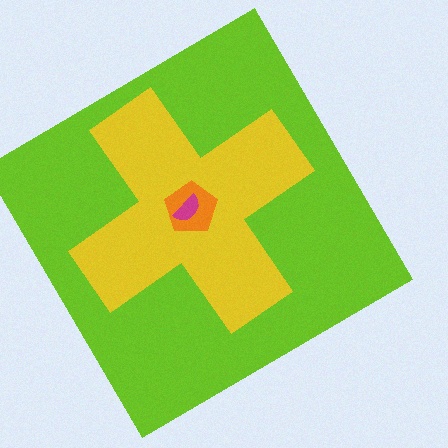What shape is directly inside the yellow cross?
The orange pentagon.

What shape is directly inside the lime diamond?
The yellow cross.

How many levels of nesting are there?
4.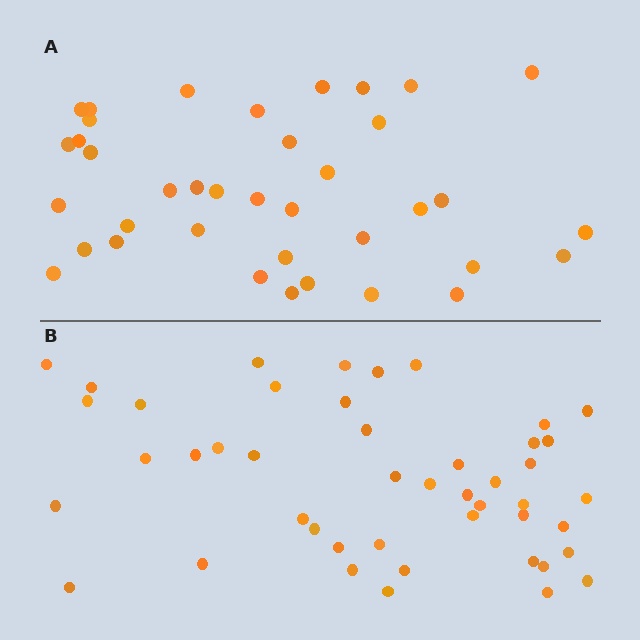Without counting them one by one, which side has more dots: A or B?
Region B (the bottom region) has more dots.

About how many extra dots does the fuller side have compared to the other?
Region B has roughly 8 or so more dots than region A.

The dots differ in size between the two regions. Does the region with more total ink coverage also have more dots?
No. Region A has more total ink coverage because its dots are larger, but region B actually contains more individual dots. Total area can be misleading — the number of items is what matters here.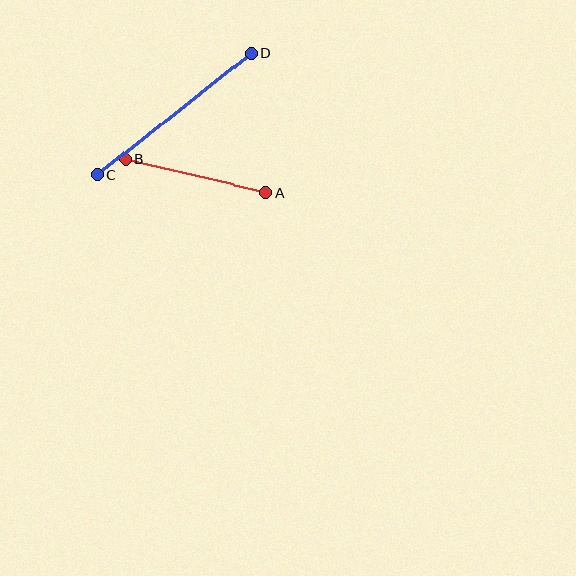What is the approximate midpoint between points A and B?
The midpoint is at approximately (195, 176) pixels.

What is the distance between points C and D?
The distance is approximately 197 pixels.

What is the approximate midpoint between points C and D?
The midpoint is at approximately (174, 114) pixels.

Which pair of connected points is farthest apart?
Points C and D are farthest apart.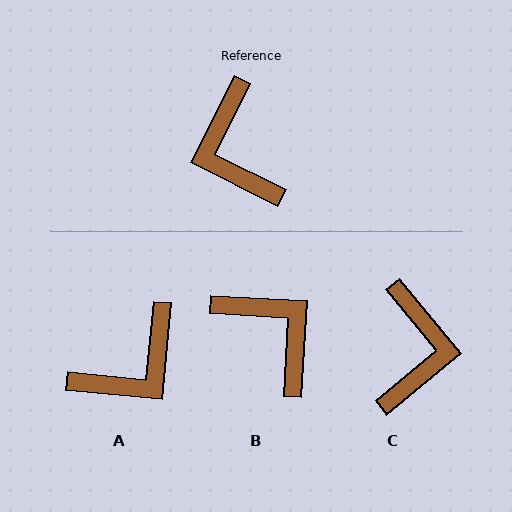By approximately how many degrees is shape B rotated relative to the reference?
Approximately 157 degrees clockwise.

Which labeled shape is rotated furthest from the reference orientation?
B, about 157 degrees away.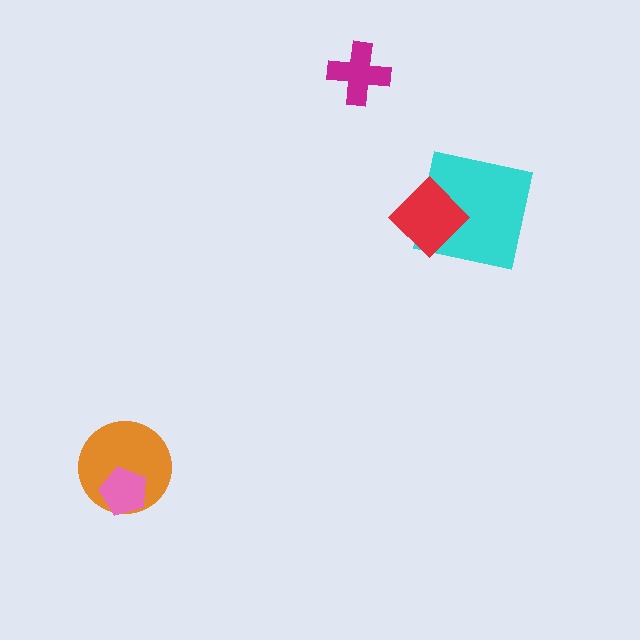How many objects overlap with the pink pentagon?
1 object overlaps with the pink pentagon.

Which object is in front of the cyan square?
The red diamond is in front of the cyan square.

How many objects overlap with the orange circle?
1 object overlaps with the orange circle.